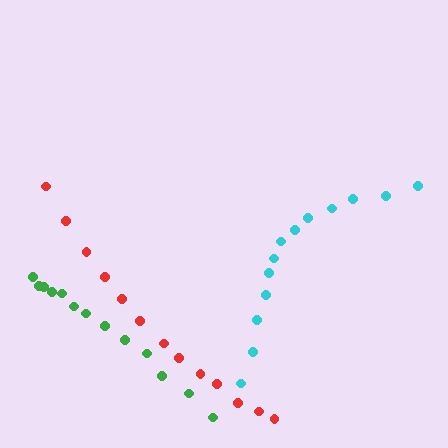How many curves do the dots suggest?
There are 3 distinct paths.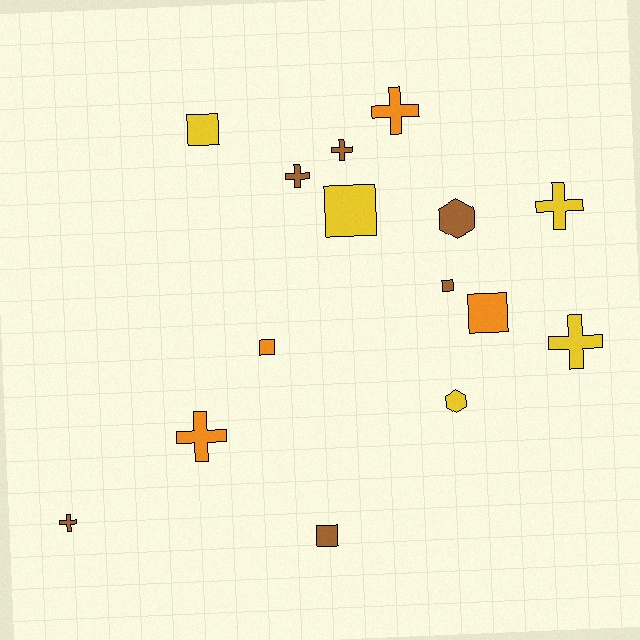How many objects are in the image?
There are 15 objects.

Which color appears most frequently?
Brown, with 6 objects.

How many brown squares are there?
There are 2 brown squares.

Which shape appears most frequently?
Cross, with 7 objects.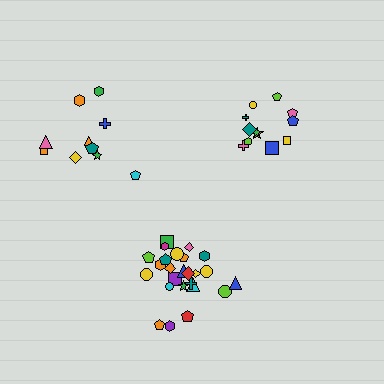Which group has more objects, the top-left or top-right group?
The top-right group.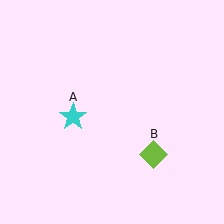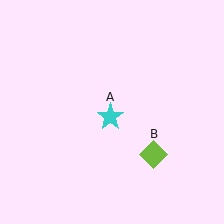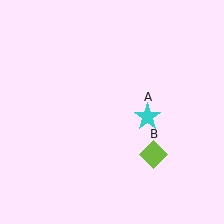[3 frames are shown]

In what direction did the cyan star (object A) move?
The cyan star (object A) moved right.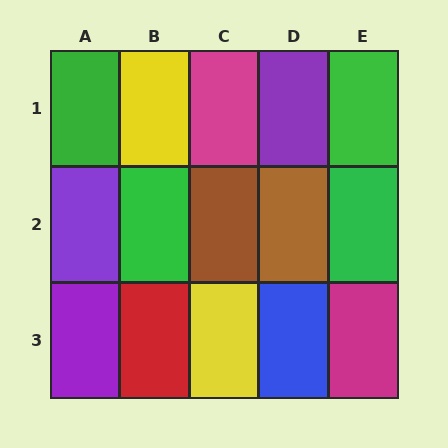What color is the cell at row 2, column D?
Brown.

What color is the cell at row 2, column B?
Green.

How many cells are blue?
1 cell is blue.